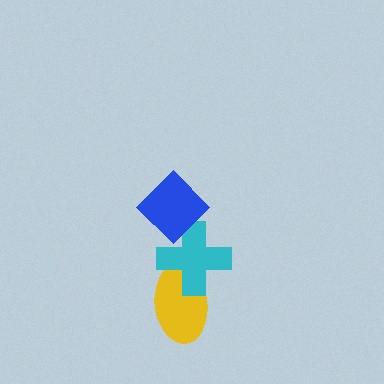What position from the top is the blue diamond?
The blue diamond is 1st from the top.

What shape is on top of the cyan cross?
The blue diamond is on top of the cyan cross.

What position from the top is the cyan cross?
The cyan cross is 2nd from the top.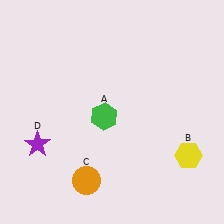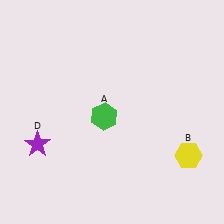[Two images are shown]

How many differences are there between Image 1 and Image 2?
There is 1 difference between the two images.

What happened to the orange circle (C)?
The orange circle (C) was removed in Image 2. It was in the bottom-left area of Image 1.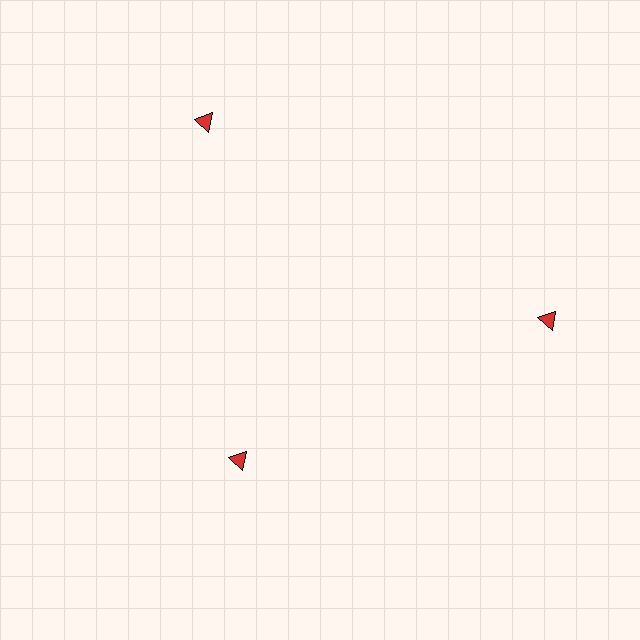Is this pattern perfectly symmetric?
No. The 3 red triangles are arranged in a ring, but one element near the 7 o'clock position is pulled inward toward the center, breaking the 3-fold rotational symmetry.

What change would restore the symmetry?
The symmetry would be restored by moving it outward, back onto the ring so that all 3 triangles sit at equal angles and equal distance from the center.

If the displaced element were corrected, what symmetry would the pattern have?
It would have 3-fold rotational symmetry — the pattern would map onto itself every 120 degrees.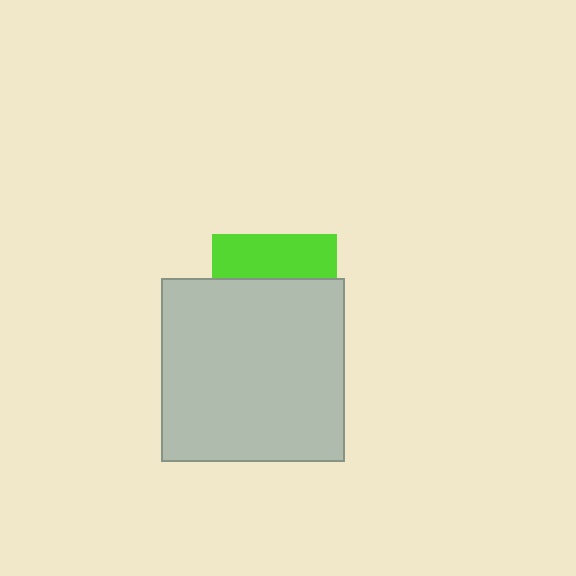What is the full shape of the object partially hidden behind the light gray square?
The partially hidden object is a lime square.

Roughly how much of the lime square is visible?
A small part of it is visible (roughly 35%).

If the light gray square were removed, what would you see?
You would see the complete lime square.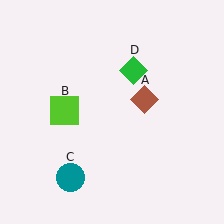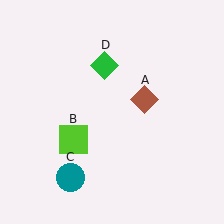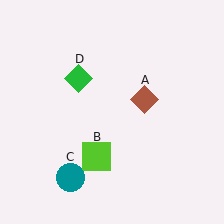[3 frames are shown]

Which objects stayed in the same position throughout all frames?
Brown diamond (object A) and teal circle (object C) remained stationary.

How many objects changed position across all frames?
2 objects changed position: lime square (object B), green diamond (object D).